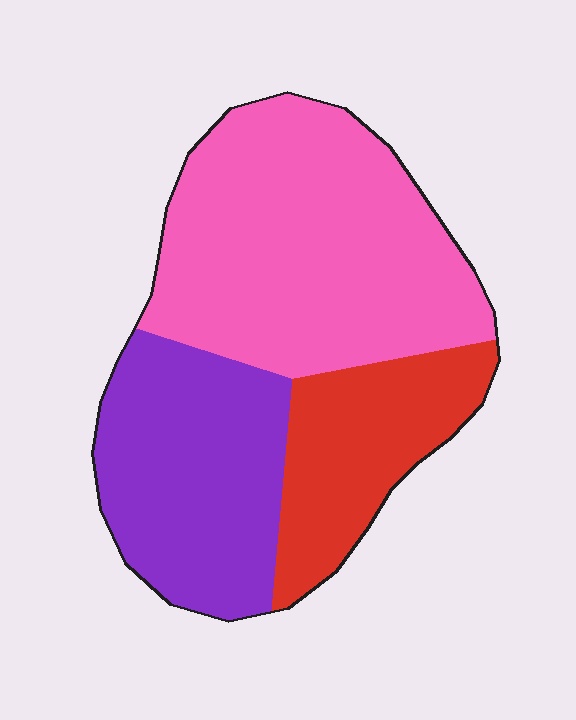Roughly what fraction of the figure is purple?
Purple takes up between a sixth and a third of the figure.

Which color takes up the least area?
Red, at roughly 20%.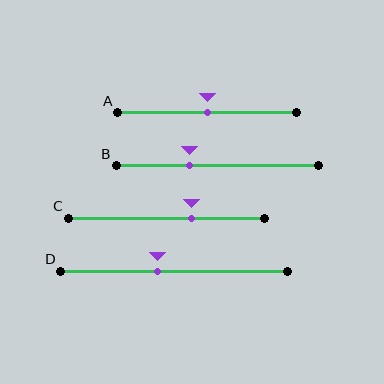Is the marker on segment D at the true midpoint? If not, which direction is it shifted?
No, the marker on segment D is shifted to the left by about 7% of the segment length.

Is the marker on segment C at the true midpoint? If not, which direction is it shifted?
No, the marker on segment C is shifted to the right by about 13% of the segment length.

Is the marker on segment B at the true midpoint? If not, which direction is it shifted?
No, the marker on segment B is shifted to the left by about 14% of the segment length.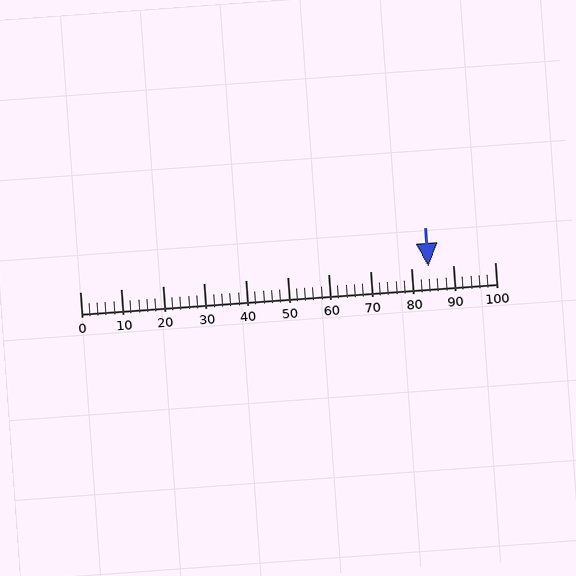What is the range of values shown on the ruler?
The ruler shows values from 0 to 100.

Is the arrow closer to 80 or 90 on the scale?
The arrow is closer to 80.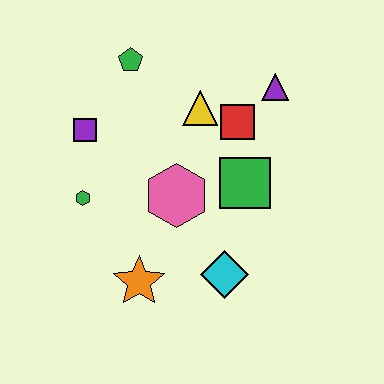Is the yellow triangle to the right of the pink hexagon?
Yes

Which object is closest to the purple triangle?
The red square is closest to the purple triangle.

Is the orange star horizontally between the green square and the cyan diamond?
No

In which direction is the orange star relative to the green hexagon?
The orange star is below the green hexagon.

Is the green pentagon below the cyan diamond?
No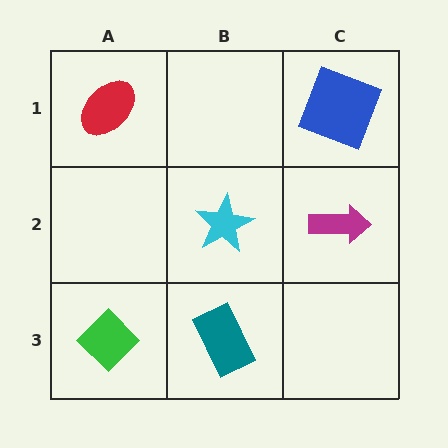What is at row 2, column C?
A magenta arrow.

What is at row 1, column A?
A red ellipse.